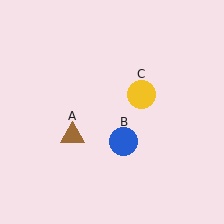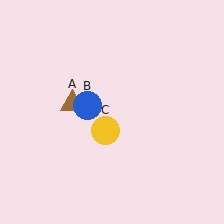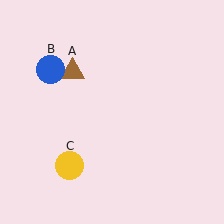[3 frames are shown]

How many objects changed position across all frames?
3 objects changed position: brown triangle (object A), blue circle (object B), yellow circle (object C).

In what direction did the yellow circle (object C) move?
The yellow circle (object C) moved down and to the left.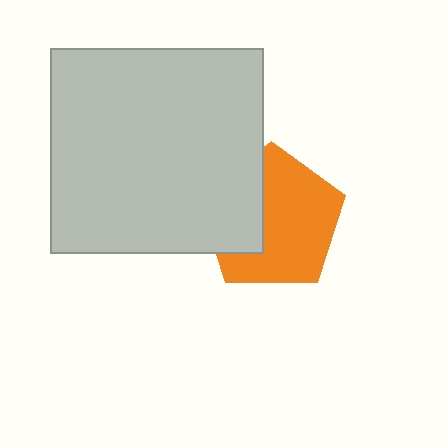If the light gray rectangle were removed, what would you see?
You would see the complete orange pentagon.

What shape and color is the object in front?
The object in front is a light gray rectangle.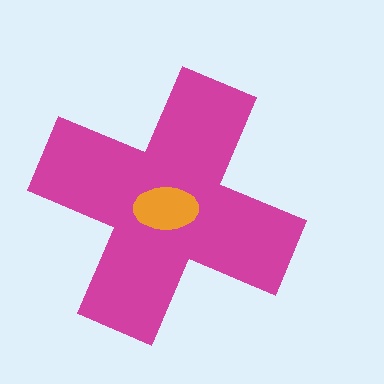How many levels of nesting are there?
2.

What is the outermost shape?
The magenta cross.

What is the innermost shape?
The orange ellipse.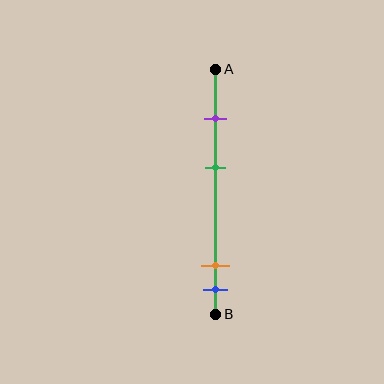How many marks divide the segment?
There are 4 marks dividing the segment.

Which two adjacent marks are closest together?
The orange and blue marks are the closest adjacent pair.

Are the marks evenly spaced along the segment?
No, the marks are not evenly spaced.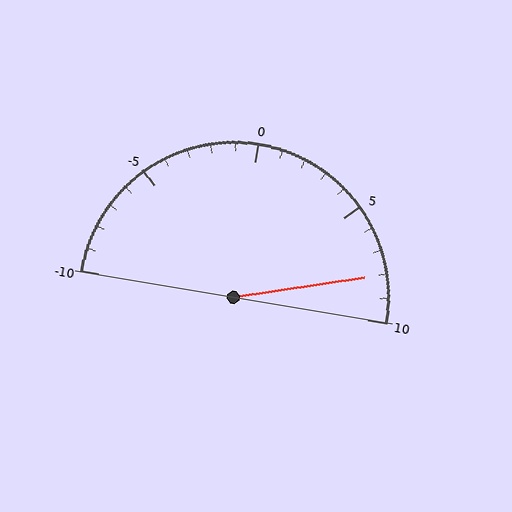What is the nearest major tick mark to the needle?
The nearest major tick mark is 10.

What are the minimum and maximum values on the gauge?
The gauge ranges from -10 to 10.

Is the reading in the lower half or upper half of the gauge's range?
The reading is in the upper half of the range (-10 to 10).